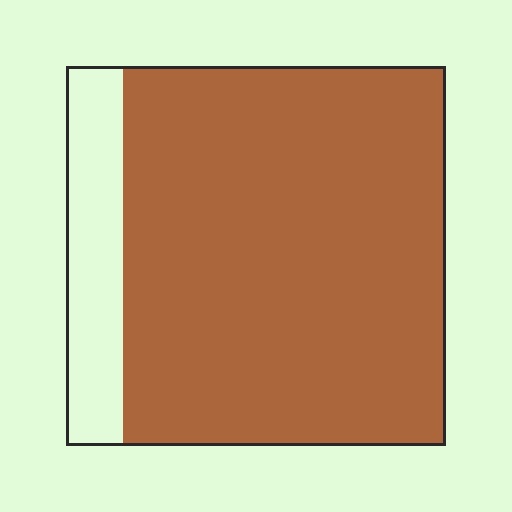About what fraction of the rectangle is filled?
About five sixths (5/6).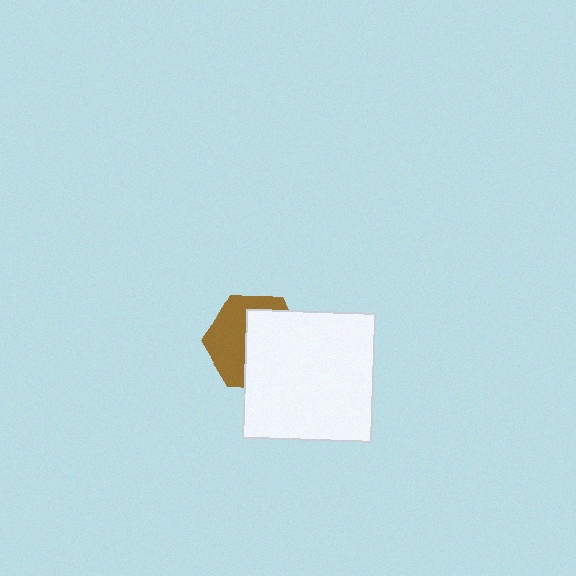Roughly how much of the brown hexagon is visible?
About half of it is visible (roughly 45%).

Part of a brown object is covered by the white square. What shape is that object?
It is a hexagon.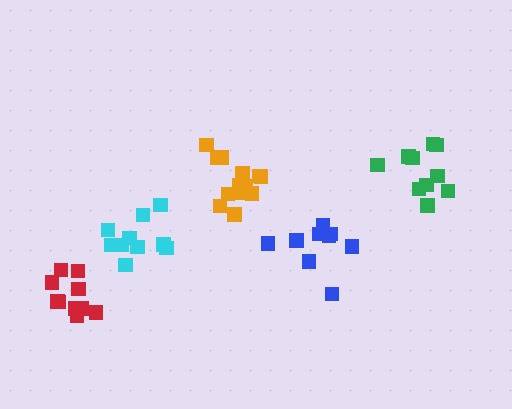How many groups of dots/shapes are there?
There are 5 groups.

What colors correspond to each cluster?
The clusters are colored: green, cyan, orange, red, blue.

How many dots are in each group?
Group 1: 10 dots, Group 2: 10 dots, Group 3: 13 dots, Group 4: 10 dots, Group 5: 9 dots (52 total).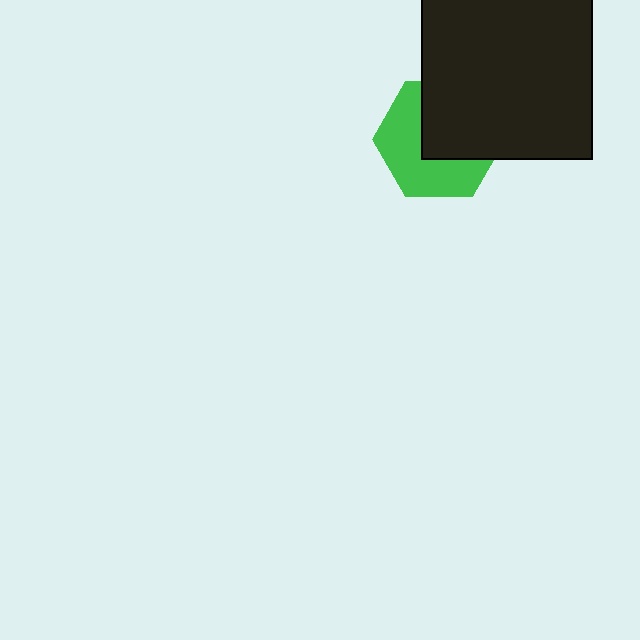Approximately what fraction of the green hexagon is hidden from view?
Roughly 47% of the green hexagon is hidden behind the black square.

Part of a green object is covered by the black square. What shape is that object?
It is a hexagon.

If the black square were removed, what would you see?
You would see the complete green hexagon.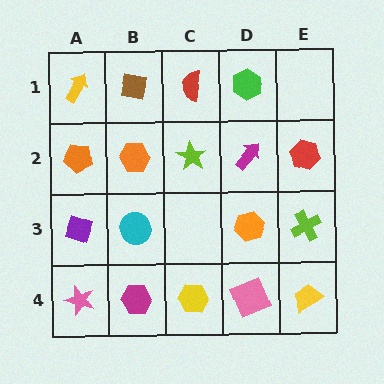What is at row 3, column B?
A cyan circle.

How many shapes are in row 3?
4 shapes.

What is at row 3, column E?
A lime cross.